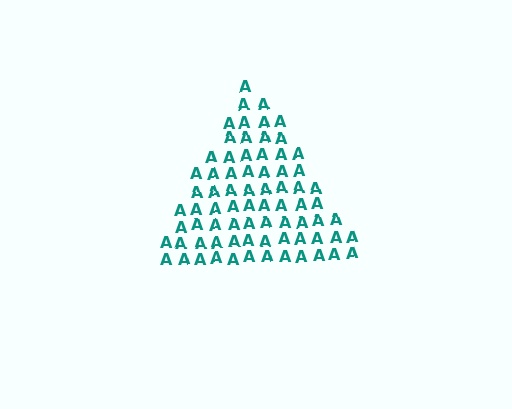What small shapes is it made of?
It is made of small letter A's.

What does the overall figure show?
The overall figure shows a triangle.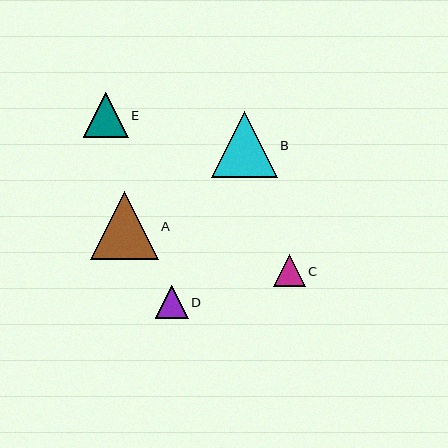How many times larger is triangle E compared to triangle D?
Triangle E is approximately 1.3 times the size of triangle D.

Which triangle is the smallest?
Triangle C is the smallest with a size of approximately 31 pixels.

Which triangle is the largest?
Triangle A is the largest with a size of approximately 68 pixels.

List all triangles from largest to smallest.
From largest to smallest: A, B, E, D, C.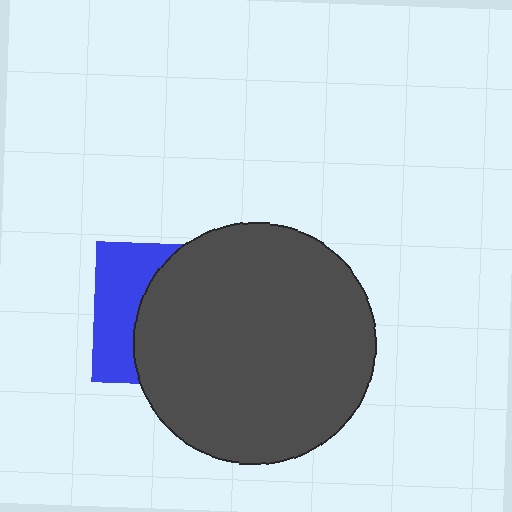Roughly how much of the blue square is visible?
A small part of it is visible (roughly 36%).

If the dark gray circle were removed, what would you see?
You would see the complete blue square.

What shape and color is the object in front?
The object in front is a dark gray circle.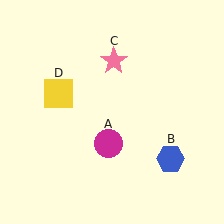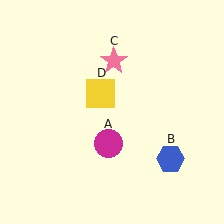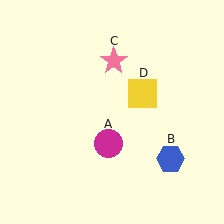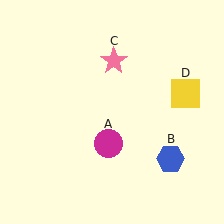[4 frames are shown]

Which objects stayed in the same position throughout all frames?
Magenta circle (object A) and blue hexagon (object B) and pink star (object C) remained stationary.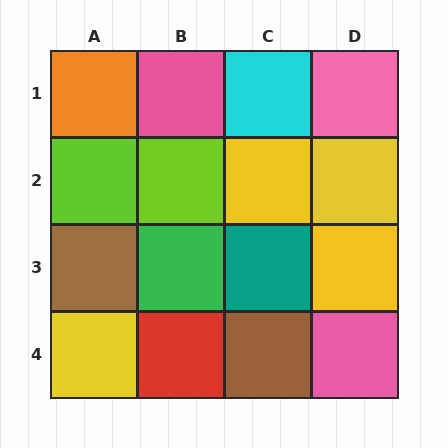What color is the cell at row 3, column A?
Brown.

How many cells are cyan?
1 cell is cyan.